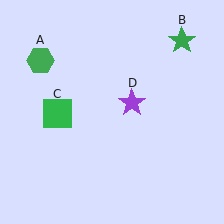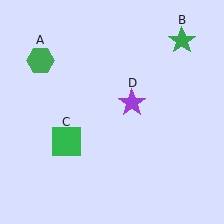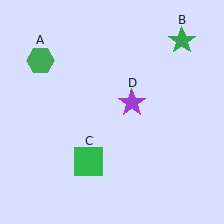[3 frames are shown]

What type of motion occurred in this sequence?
The green square (object C) rotated counterclockwise around the center of the scene.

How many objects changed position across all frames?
1 object changed position: green square (object C).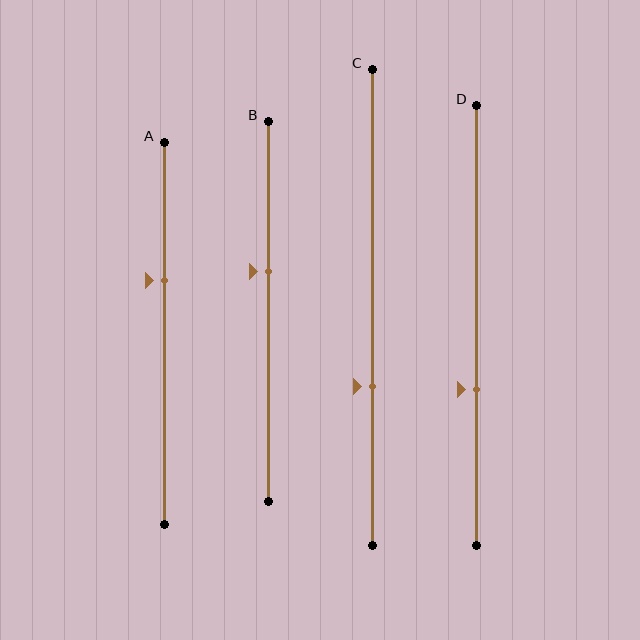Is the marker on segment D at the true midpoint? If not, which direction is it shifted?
No, the marker on segment D is shifted downward by about 15% of the segment length.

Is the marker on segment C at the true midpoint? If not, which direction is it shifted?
No, the marker on segment C is shifted downward by about 17% of the segment length.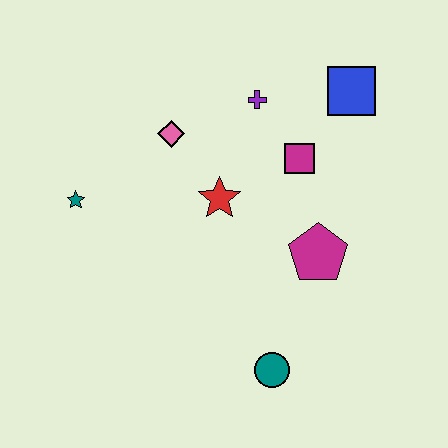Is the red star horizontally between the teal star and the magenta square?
Yes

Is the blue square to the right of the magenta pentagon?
Yes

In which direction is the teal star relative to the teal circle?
The teal star is to the left of the teal circle.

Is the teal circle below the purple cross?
Yes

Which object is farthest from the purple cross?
The teal circle is farthest from the purple cross.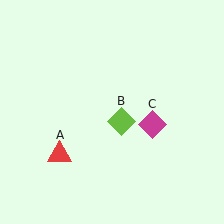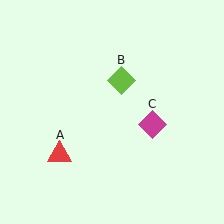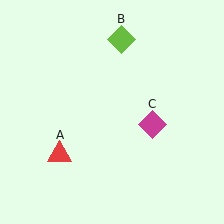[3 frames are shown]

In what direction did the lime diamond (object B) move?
The lime diamond (object B) moved up.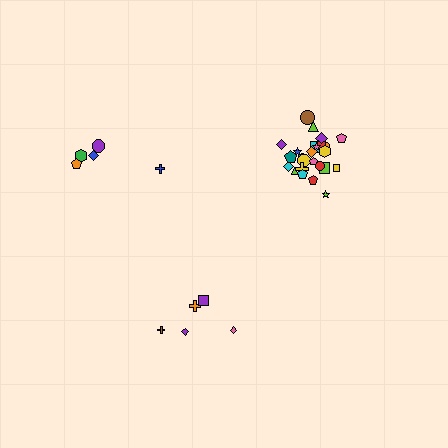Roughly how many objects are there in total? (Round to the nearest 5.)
Roughly 35 objects in total.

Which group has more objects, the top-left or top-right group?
The top-right group.